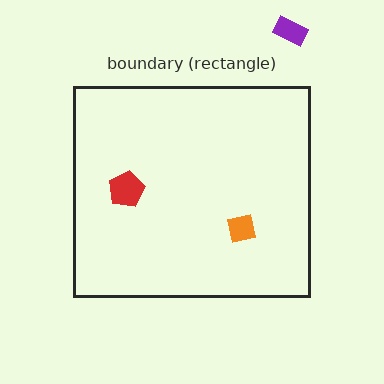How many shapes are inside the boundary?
2 inside, 1 outside.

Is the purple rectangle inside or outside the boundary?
Outside.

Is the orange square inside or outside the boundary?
Inside.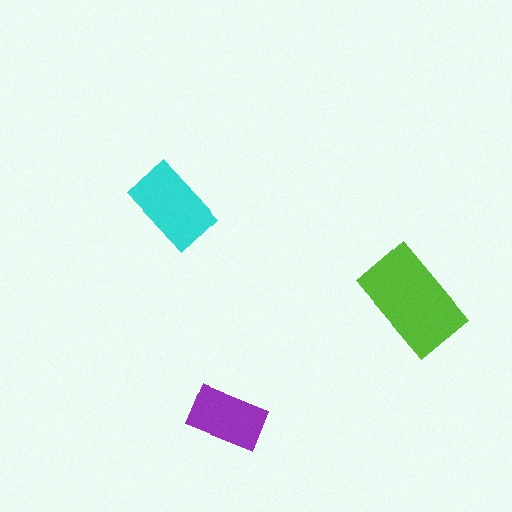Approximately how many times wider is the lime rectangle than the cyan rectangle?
About 1.5 times wider.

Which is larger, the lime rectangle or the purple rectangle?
The lime one.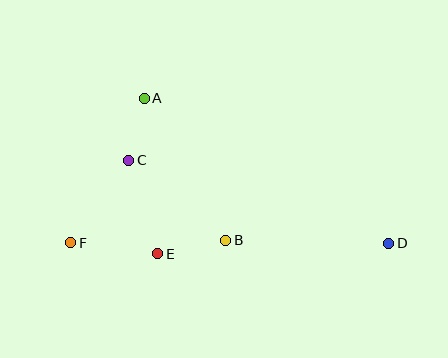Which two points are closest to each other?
Points A and C are closest to each other.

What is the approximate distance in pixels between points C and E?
The distance between C and E is approximately 98 pixels.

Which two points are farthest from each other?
Points D and F are farthest from each other.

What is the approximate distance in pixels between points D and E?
The distance between D and E is approximately 231 pixels.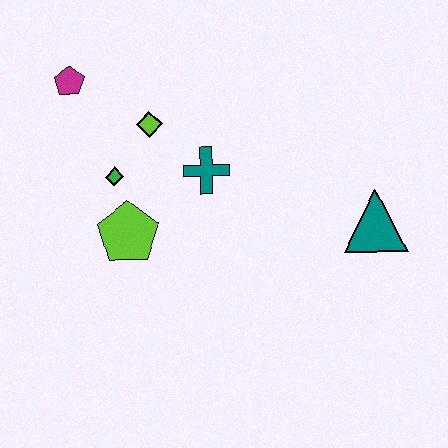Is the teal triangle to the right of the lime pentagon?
Yes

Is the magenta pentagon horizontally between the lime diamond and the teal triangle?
No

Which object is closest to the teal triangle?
The teal cross is closest to the teal triangle.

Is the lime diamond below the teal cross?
No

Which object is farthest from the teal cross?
The teal triangle is farthest from the teal cross.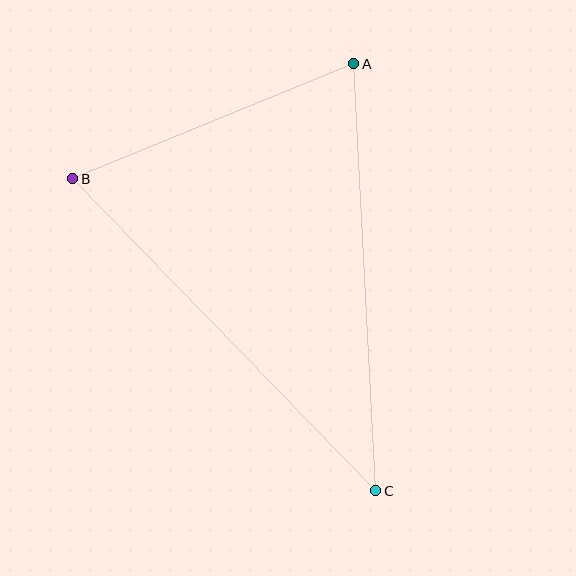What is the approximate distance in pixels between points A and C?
The distance between A and C is approximately 428 pixels.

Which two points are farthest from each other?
Points B and C are farthest from each other.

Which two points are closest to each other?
Points A and B are closest to each other.